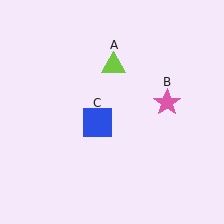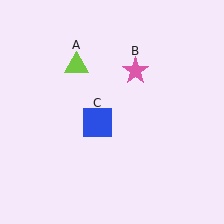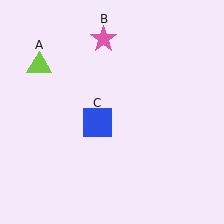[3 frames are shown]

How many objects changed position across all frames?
2 objects changed position: lime triangle (object A), pink star (object B).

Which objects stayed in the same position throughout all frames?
Blue square (object C) remained stationary.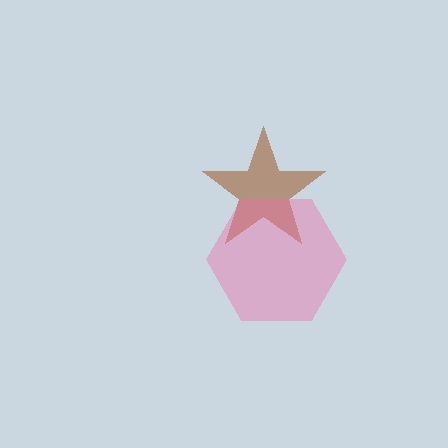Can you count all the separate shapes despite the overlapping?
Yes, there are 2 separate shapes.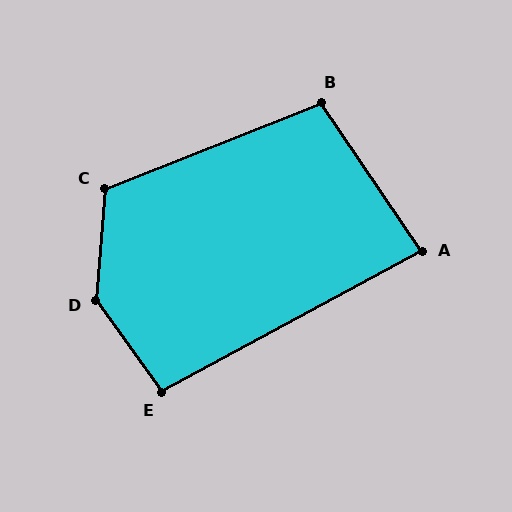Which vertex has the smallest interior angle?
A, at approximately 84 degrees.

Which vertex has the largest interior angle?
D, at approximately 140 degrees.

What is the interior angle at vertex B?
Approximately 103 degrees (obtuse).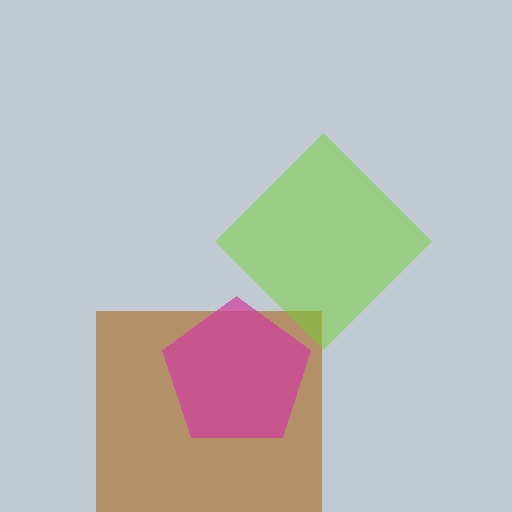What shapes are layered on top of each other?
The layered shapes are: a brown square, a magenta pentagon, a lime diamond.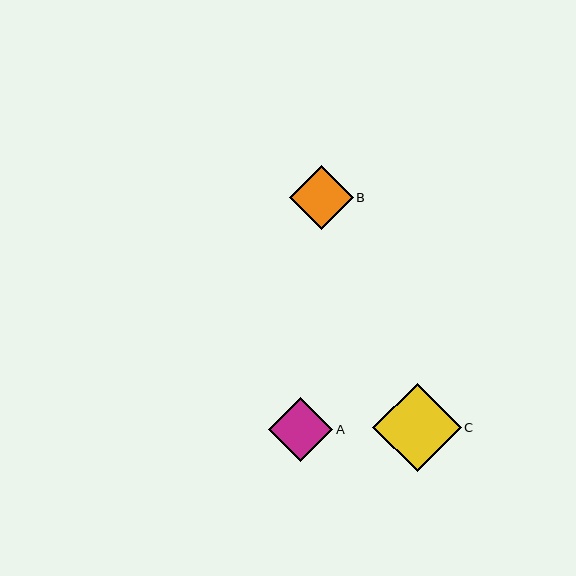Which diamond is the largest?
Diamond C is the largest with a size of approximately 88 pixels.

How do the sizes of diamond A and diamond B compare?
Diamond A and diamond B are approximately the same size.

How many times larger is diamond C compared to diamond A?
Diamond C is approximately 1.4 times the size of diamond A.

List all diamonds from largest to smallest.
From largest to smallest: C, A, B.